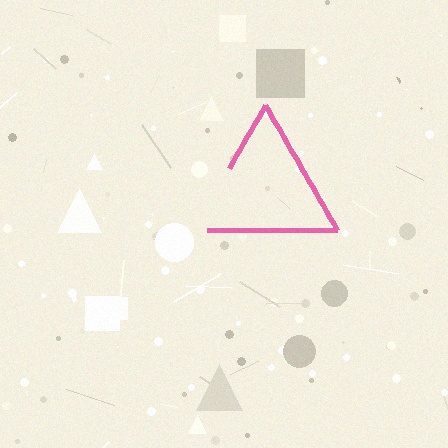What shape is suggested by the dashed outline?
The dashed outline suggests a triangle.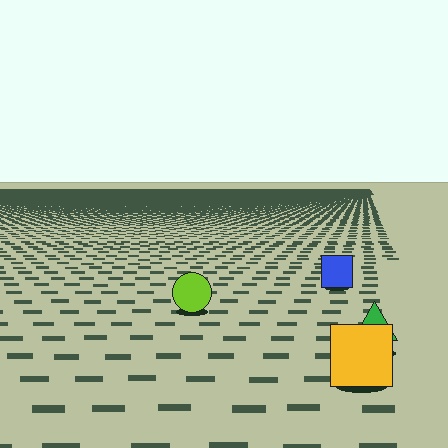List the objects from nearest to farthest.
From nearest to farthest: the yellow square, the green triangle, the lime circle, the blue square.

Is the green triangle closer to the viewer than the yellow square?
No. The yellow square is closer — you can tell from the texture gradient: the ground texture is coarser near it.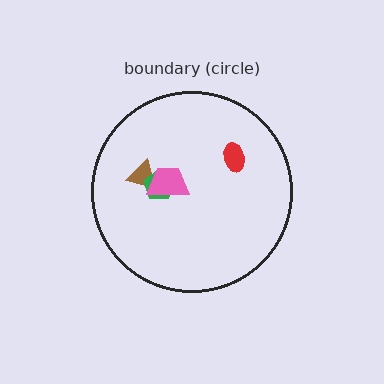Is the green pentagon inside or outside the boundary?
Inside.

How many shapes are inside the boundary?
4 inside, 0 outside.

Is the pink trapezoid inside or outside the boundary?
Inside.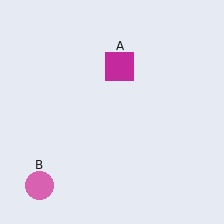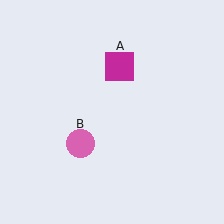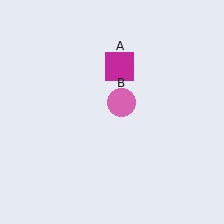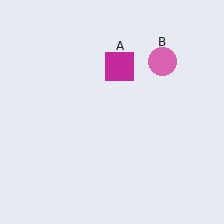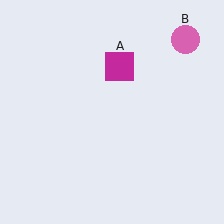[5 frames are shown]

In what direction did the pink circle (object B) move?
The pink circle (object B) moved up and to the right.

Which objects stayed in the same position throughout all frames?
Magenta square (object A) remained stationary.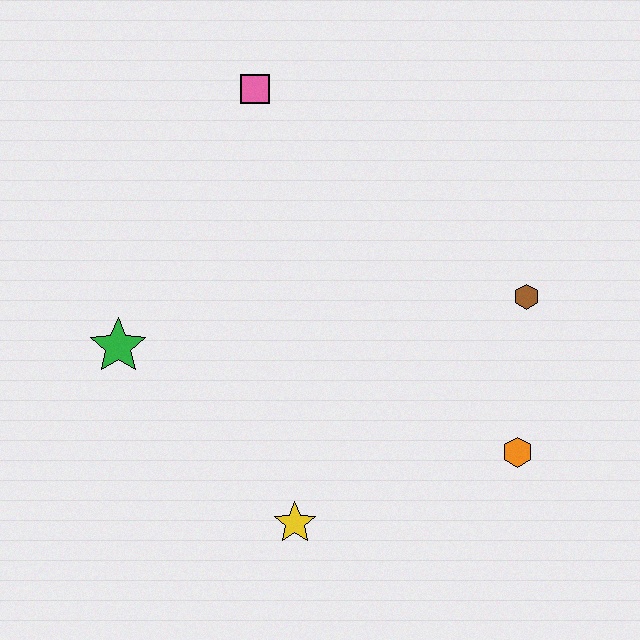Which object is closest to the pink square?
The green star is closest to the pink square.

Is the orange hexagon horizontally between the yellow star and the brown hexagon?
Yes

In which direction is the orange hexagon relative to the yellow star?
The orange hexagon is to the right of the yellow star.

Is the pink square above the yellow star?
Yes